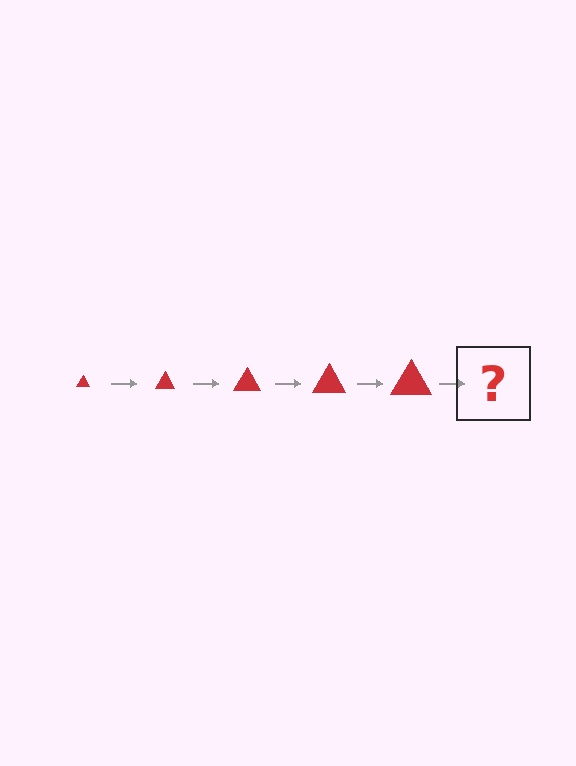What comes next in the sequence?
The next element should be a red triangle, larger than the previous one.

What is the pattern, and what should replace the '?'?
The pattern is that the triangle gets progressively larger each step. The '?' should be a red triangle, larger than the previous one.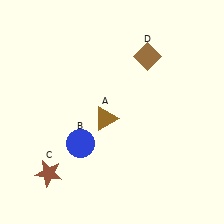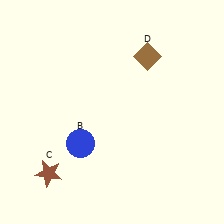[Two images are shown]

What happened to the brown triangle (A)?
The brown triangle (A) was removed in Image 2. It was in the bottom-left area of Image 1.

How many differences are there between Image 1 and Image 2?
There is 1 difference between the two images.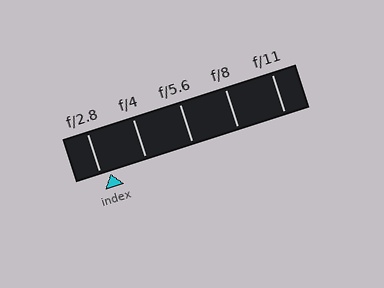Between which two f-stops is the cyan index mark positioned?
The index mark is between f/2.8 and f/4.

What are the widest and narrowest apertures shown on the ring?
The widest aperture shown is f/2.8 and the narrowest is f/11.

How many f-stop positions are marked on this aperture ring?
There are 5 f-stop positions marked.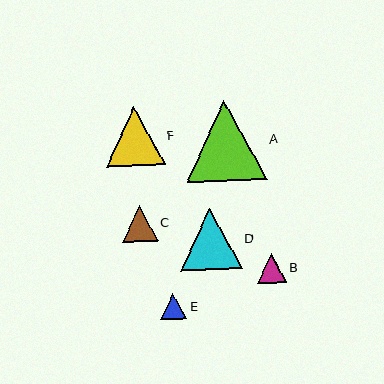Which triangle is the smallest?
Triangle E is the smallest with a size of approximately 26 pixels.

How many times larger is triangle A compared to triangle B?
Triangle A is approximately 2.7 times the size of triangle B.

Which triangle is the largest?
Triangle A is the largest with a size of approximately 80 pixels.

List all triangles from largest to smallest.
From largest to smallest: A, D, F, C, B, E.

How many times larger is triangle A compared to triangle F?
Triangle A is approximately 1.4 times the size of triangle F.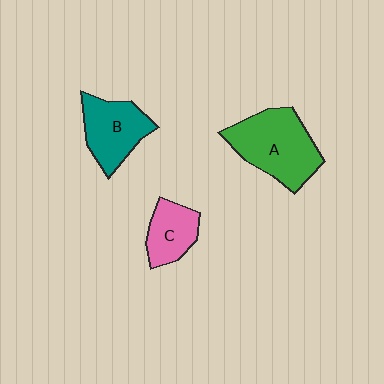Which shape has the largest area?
Shape A (green).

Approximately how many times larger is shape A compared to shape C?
Approximately 1.9 times.